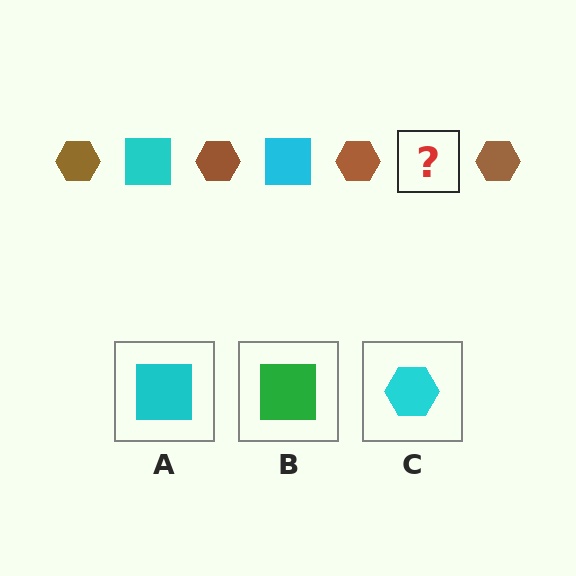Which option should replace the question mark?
Option A.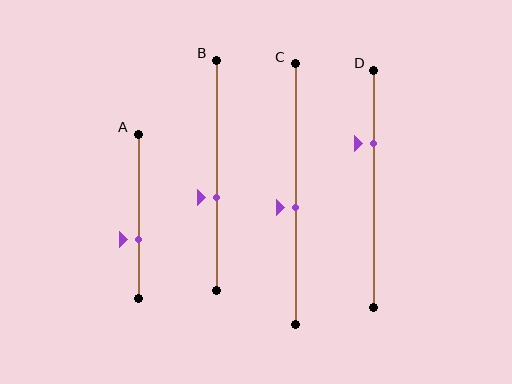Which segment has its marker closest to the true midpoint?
Segment C has its marker closest to the true midpoint.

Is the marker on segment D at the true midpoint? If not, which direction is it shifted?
No, the marker on segment D is shifted upward by about 19% of the segment length.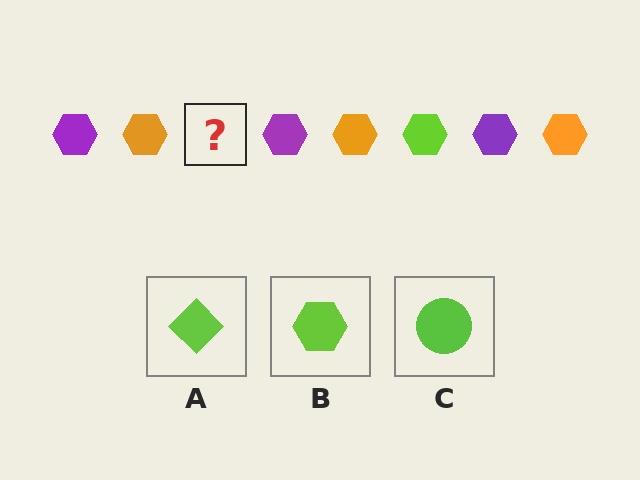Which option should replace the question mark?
Option B.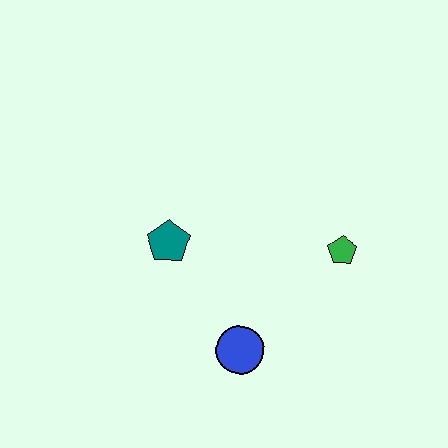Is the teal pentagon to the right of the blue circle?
No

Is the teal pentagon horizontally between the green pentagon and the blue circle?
No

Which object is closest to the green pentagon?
The blue circle is closest to the green pentagon.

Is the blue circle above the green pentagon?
No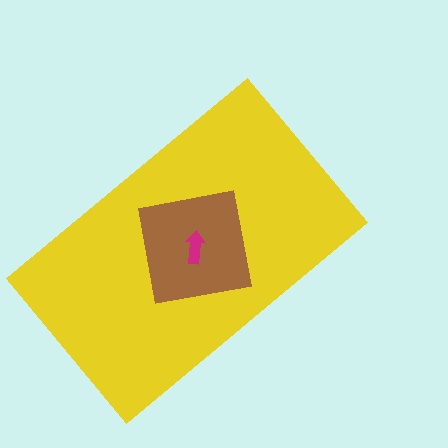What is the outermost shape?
The yellow rectangle.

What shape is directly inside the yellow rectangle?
The brown square.